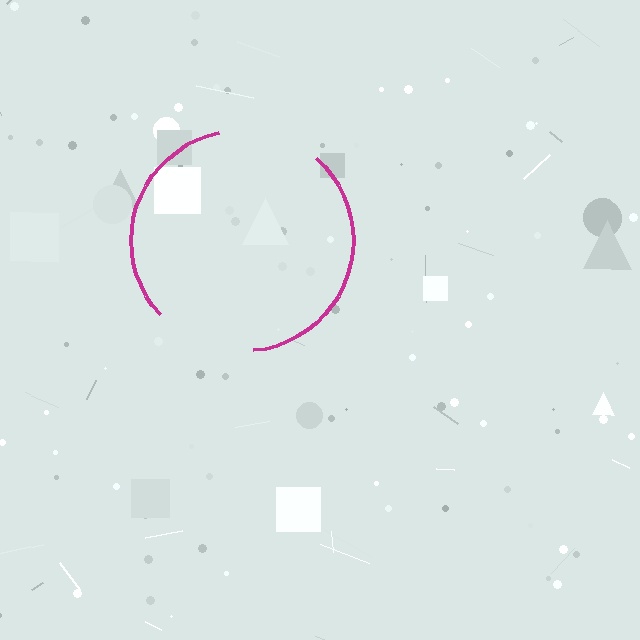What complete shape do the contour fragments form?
The contour fragments form a circle.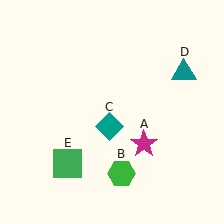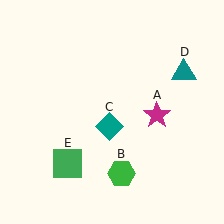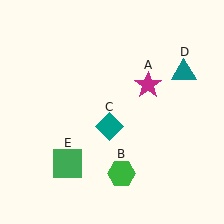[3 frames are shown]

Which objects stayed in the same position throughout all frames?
Green hexagon (object B) and teal diamond (object C) and teal triangle (object D) and green square (object E) remained stationary.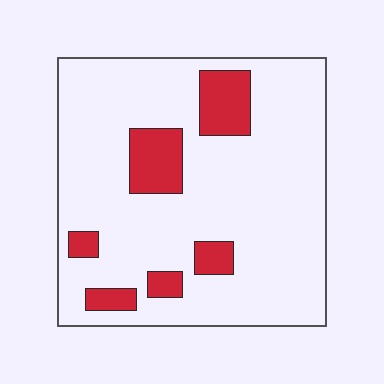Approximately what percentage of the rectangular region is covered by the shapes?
Approximately 15%.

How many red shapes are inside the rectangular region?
6.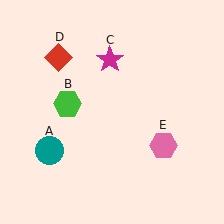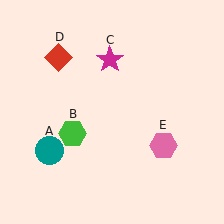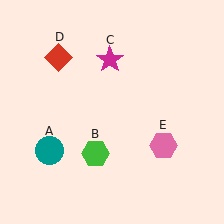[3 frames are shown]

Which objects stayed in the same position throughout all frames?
Teal circle (object A) and magenta star (object C) and red diamond (object D) and pink hexagon (object E) remained stationary.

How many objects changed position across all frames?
1 object changed position: green hexagon (object B).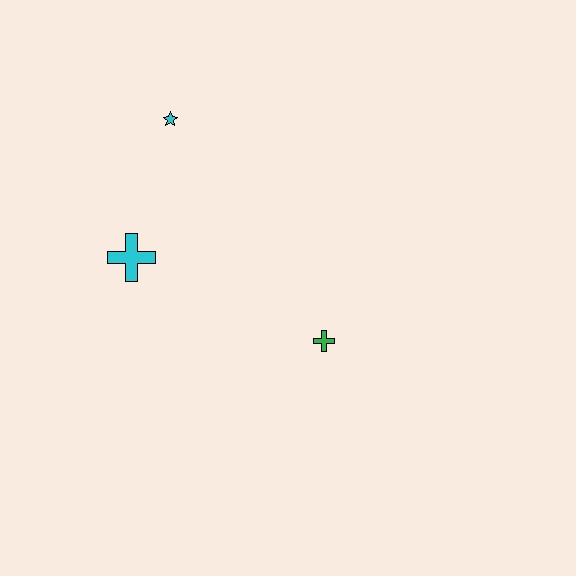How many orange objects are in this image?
There are no orange objects.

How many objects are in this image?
There are 3 objects.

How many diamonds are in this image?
There are no diamonds.